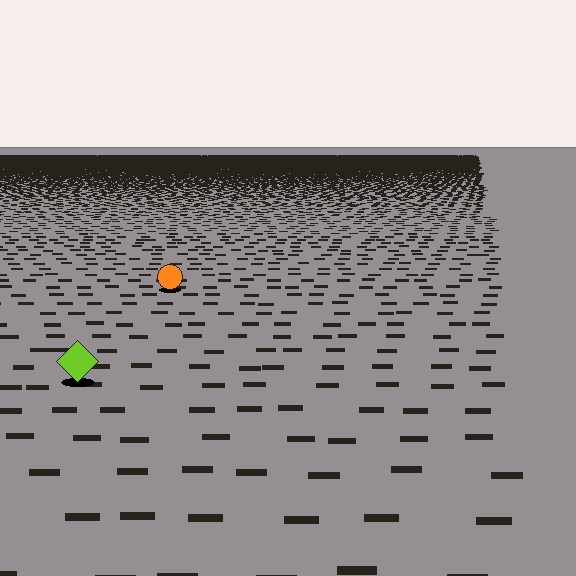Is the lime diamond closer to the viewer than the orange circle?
Yes. The lime diamond is closer — you can tell from the texture gradient: the ground texture is coarser near it.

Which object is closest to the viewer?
The lime diamond is closest. The texture marks near it are larger and more spread out.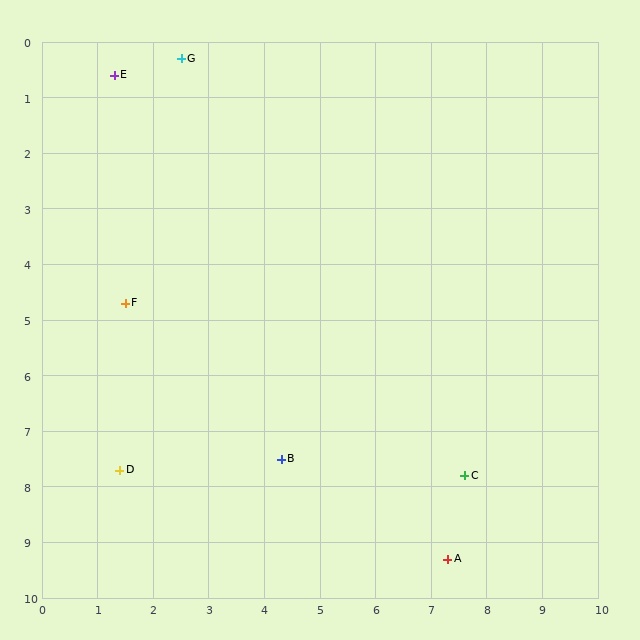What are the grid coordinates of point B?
Point B is at approximately (4.3, 7.5).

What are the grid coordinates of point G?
Point G is at approximately (2.5, 0.3).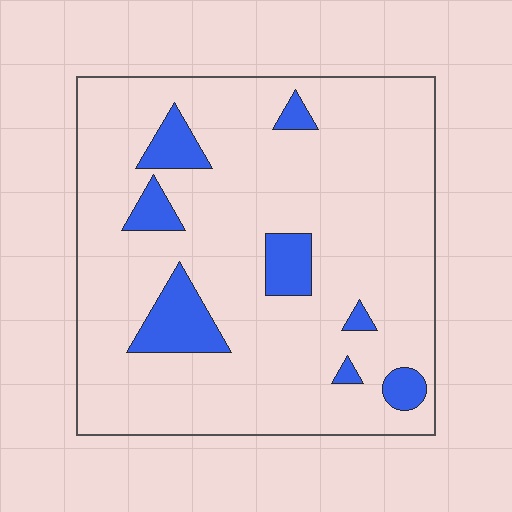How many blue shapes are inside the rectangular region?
8.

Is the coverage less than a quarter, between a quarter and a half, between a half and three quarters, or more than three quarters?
Less than a quarter.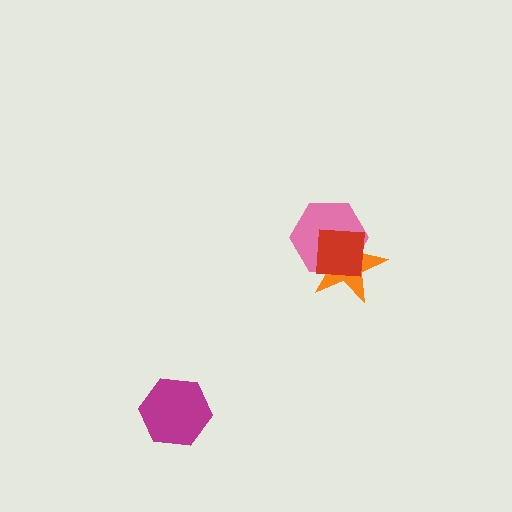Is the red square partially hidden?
No, no other shape covers it.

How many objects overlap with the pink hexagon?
2 objects overlap with the pink hexagon.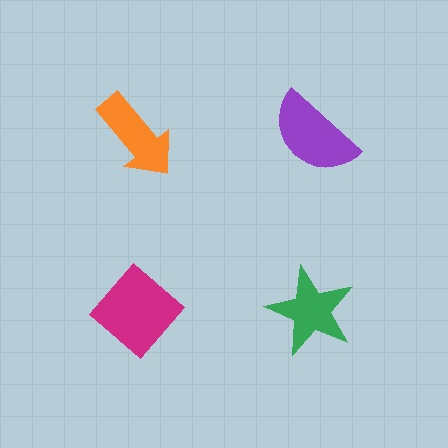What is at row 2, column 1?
A magenta diamond.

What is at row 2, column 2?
A green star.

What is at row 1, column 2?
A purple semicircle.